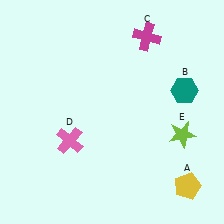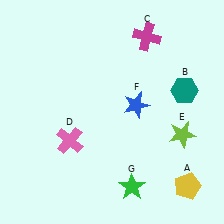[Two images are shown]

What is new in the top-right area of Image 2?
A blue star (F) was added in the top-right area of Image 2.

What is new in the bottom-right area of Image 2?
A green star (G) was added in the bottom-right area of Image 2.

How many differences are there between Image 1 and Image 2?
There are 2 differences between the two images.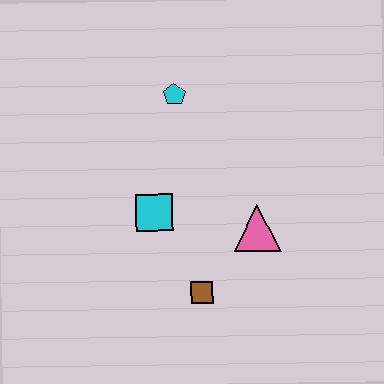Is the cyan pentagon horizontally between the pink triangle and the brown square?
No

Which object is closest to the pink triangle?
The brown square is closest to the pink triangle.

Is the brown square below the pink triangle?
Yes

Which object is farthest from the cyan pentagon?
The brown square is farthest from the cyan pentagon.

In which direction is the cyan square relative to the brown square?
The cyan square is above the brown square.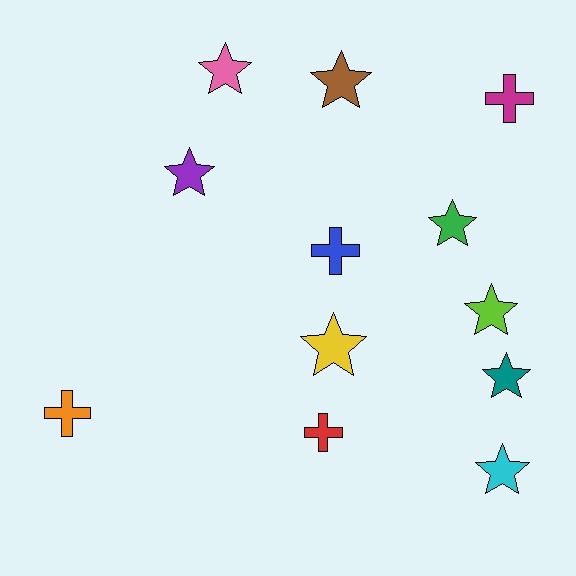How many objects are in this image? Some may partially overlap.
There are 12 objects.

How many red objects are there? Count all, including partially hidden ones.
There is 1 red object.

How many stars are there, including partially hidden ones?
There are 8 stars.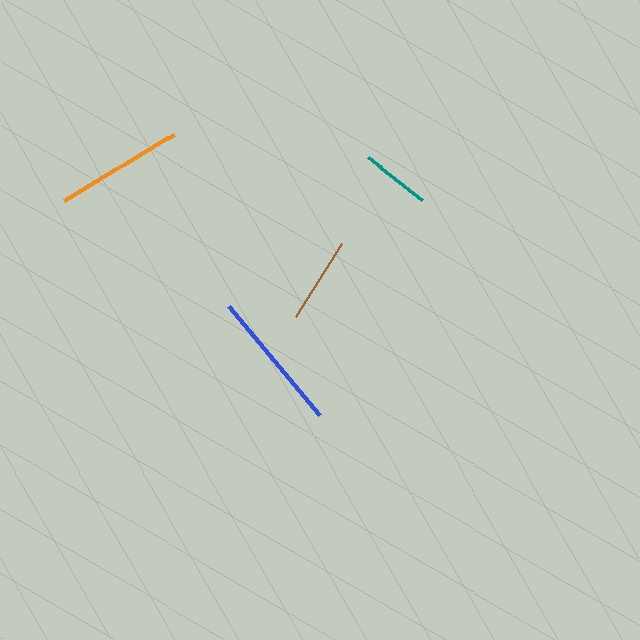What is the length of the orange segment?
The orange segment is approximately 127 pixels long.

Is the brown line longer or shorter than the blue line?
The blue line is longer than the brown line.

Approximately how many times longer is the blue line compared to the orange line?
The blue line is approximately 1.1 times the length of the orange line.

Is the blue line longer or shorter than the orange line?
The blue line is longer than the orange line.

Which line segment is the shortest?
The teal line is the shortest at approximately 69 pixels.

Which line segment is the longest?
The blue line is the longest at approximately 142 pixels.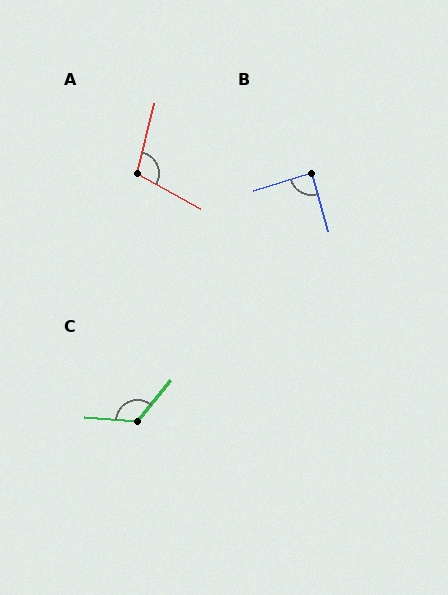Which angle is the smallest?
B, at approximately 89 degrees.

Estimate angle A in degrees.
Approximately 105 degrees.